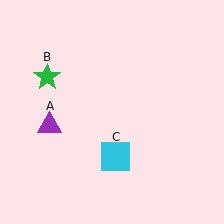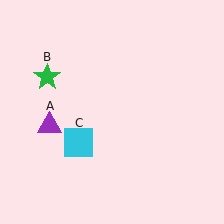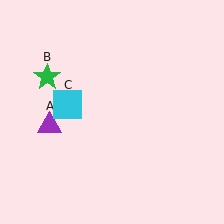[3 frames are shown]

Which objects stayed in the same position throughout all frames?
Purple triangle (object A) and green star (object B) remained stationary.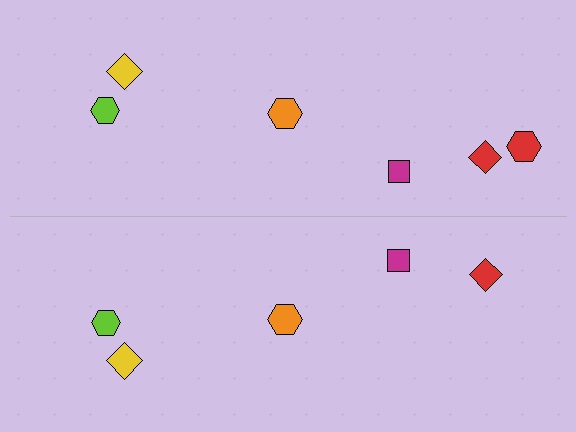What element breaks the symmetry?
A red hexagon is missing from the bottom side.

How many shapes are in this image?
There are 11 shapes in this image.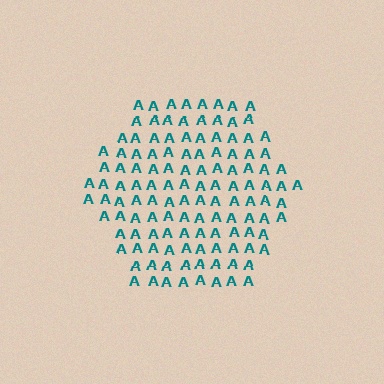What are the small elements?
The small elements are letter A's.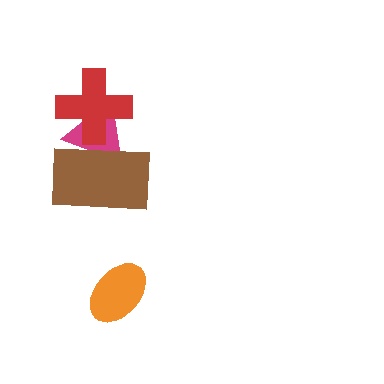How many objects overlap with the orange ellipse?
0 objects overlap with the orange ellipse.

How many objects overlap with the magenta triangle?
2 objects overlap with the magenta triangle.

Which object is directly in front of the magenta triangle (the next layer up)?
The brown rectangle is directly in front of the magenta triangle.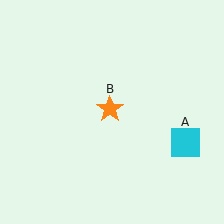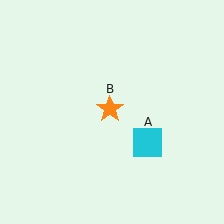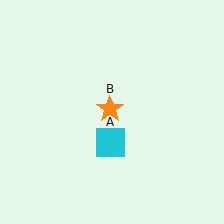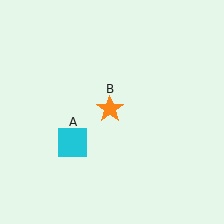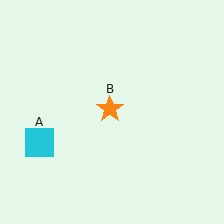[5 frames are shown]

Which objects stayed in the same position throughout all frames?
Orange star (object B) remained stationary.